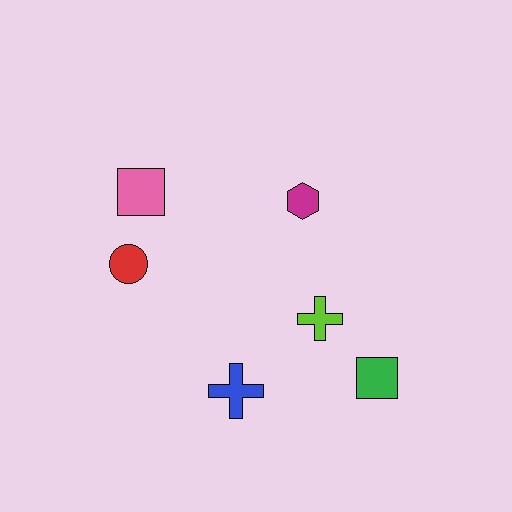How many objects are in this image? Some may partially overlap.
There are 6 objects.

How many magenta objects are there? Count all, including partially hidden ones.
There is 1 magenta object.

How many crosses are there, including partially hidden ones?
There are 2 crosses.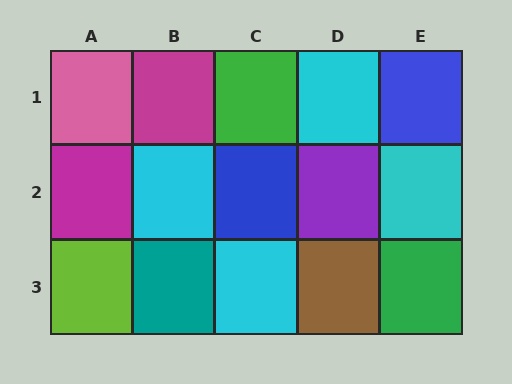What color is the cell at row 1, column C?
Green.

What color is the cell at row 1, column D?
Cyan.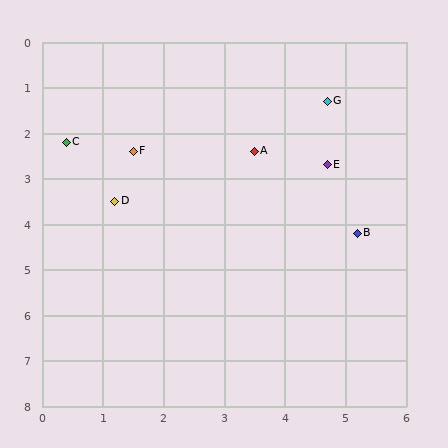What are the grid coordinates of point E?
Point E is at approximately (4.7, 2.7).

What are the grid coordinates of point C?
Point C is at approximately (0.4, 2.2).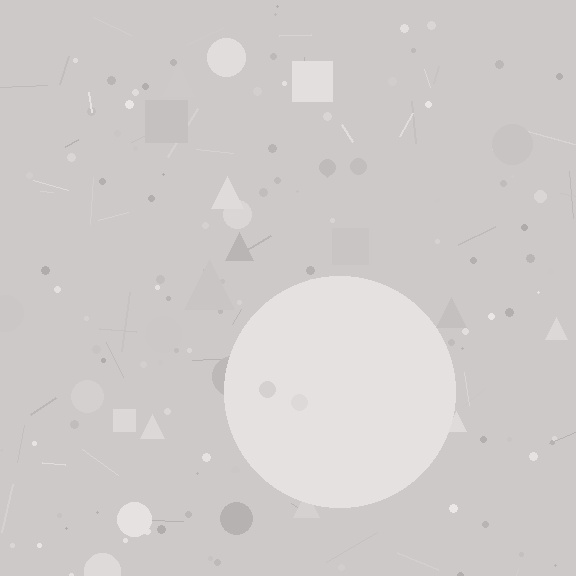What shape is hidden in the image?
A circle is hidden in the image.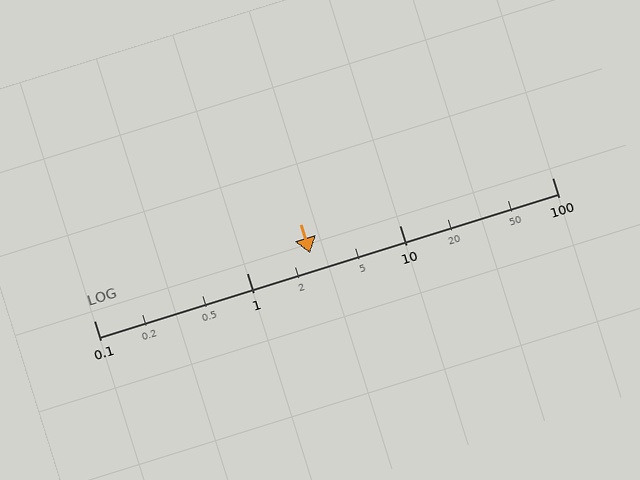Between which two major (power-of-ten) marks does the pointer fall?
The pointer is between 1 and 10.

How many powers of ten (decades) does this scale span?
The scale spans 3 decades, from 0.1 to 100.